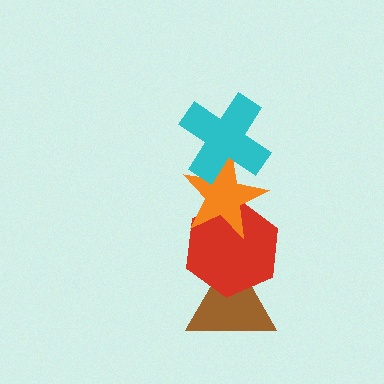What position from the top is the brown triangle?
The brown triangle is 4th from the top.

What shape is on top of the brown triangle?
The red hexagon is on top of the brown triangle.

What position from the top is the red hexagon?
The red hexagon is 3rd from the top.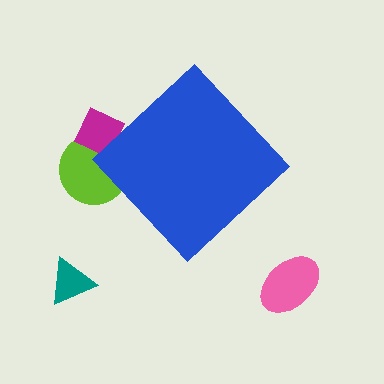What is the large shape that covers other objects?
A blue diamond.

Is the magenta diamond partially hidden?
Yes, the magenta diamond is partially hidden behind the blue diamond.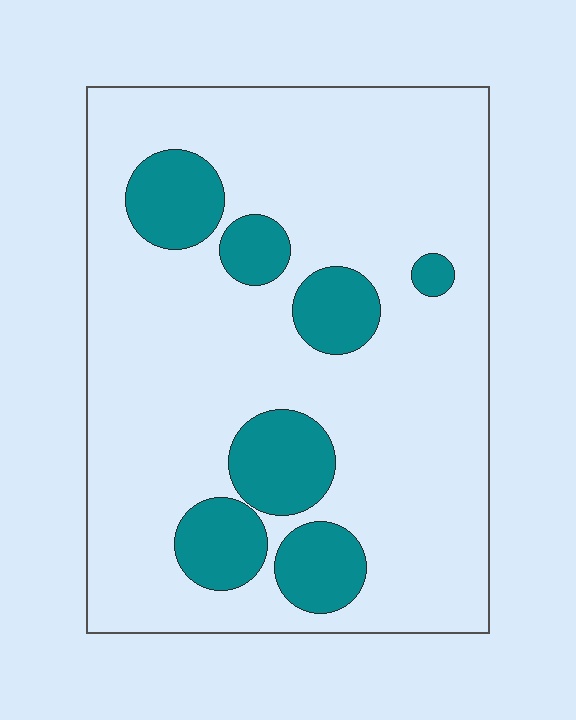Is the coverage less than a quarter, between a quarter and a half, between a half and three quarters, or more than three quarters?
Less than a quarter.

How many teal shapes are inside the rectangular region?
7.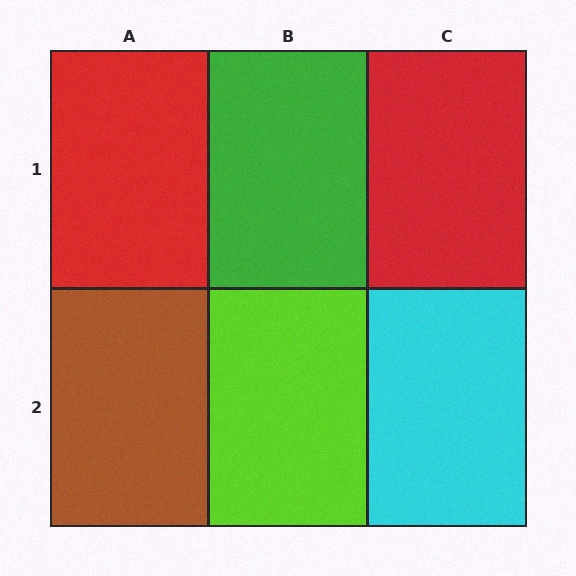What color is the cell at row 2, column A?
Brown.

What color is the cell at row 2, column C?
Cyan.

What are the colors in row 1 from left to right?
Red, green, red.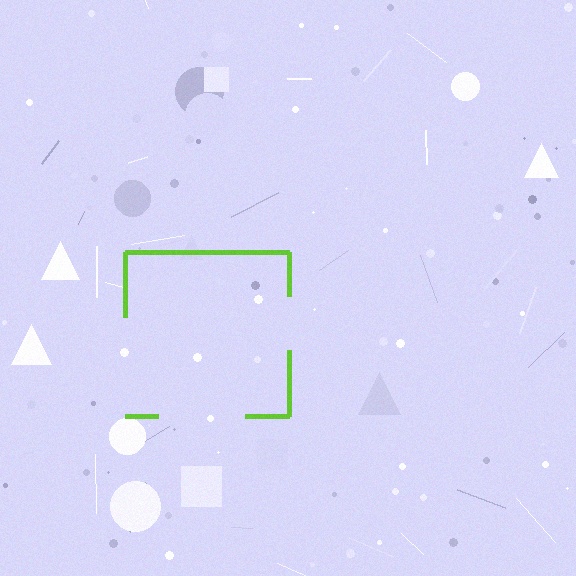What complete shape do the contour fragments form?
The contour fragments form a square.